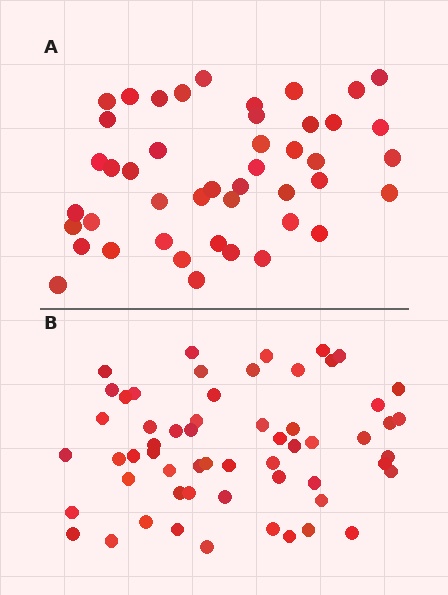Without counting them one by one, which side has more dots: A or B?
Region B (the bottom region) has more dots.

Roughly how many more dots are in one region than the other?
Region B has approximately 15 more dots than region A.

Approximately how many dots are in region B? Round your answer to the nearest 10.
About 60 dots. (The exact count is 58, which rounds to 60.)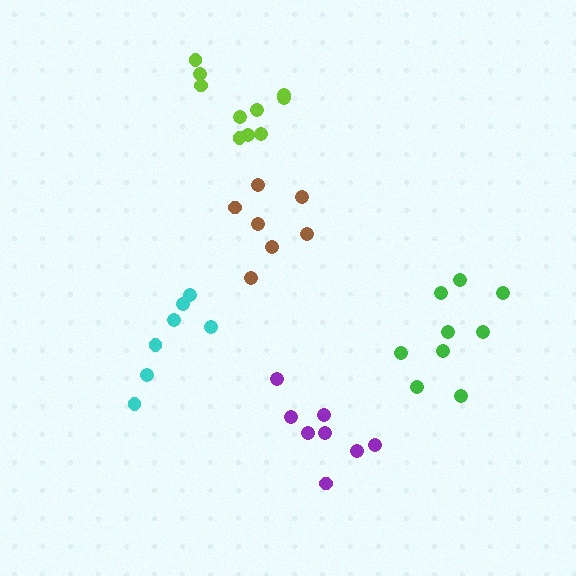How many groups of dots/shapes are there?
There are 5 groups.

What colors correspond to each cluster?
The clusters are colored: lime, brown, purple, cyan, green.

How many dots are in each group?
Group 1: 10 dots, Group 2: 7 dots, Group 3: 8 dots, Group 4: 7 dots, Group 5: 9 dots (41 total).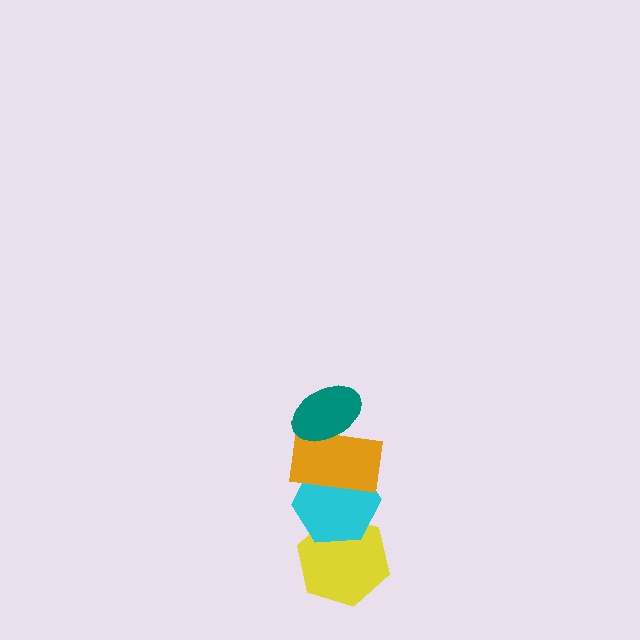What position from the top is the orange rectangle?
The orange rectangle is 2nd from the top.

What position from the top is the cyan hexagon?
The cyan hexagon is 3rd from the top.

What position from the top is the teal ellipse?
The teal ellipse is 1st from the top.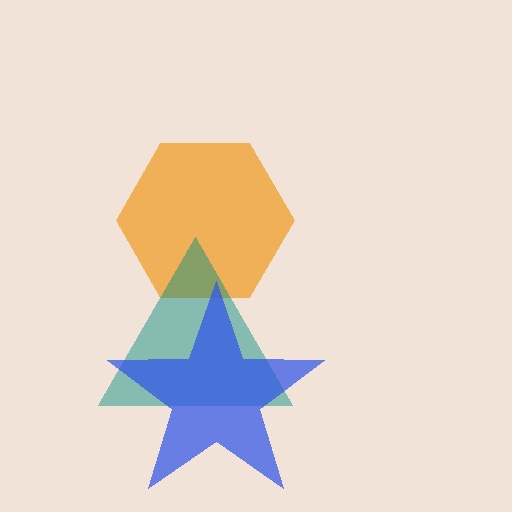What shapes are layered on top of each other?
The layered shapes are: an orange hexagon, a teal triangle, a blue star.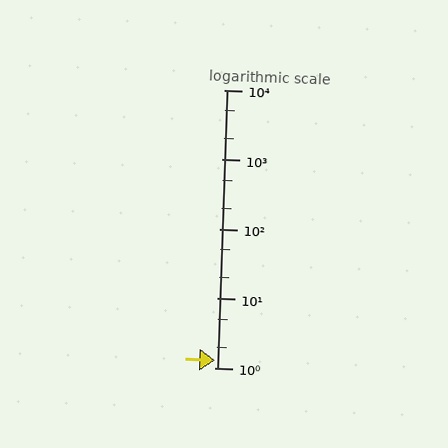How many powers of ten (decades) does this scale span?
The scale spans 4 decades, from 1 to 10000.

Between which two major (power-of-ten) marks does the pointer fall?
The pointer is between 1 and 10.